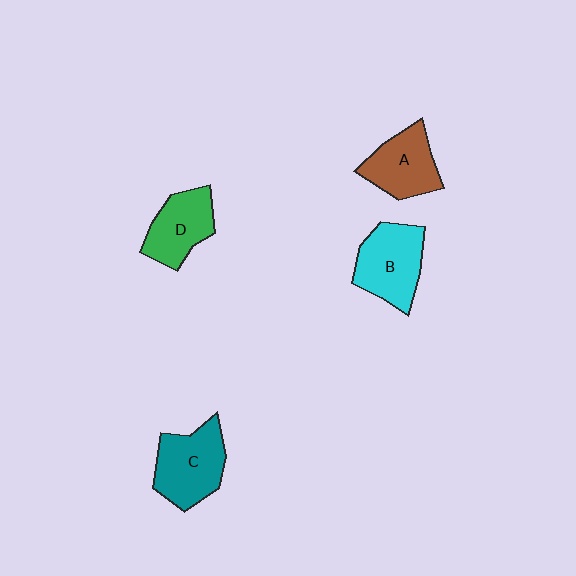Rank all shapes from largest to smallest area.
From largest to smallest: C (teal), B (cyan), A (brown), D (green).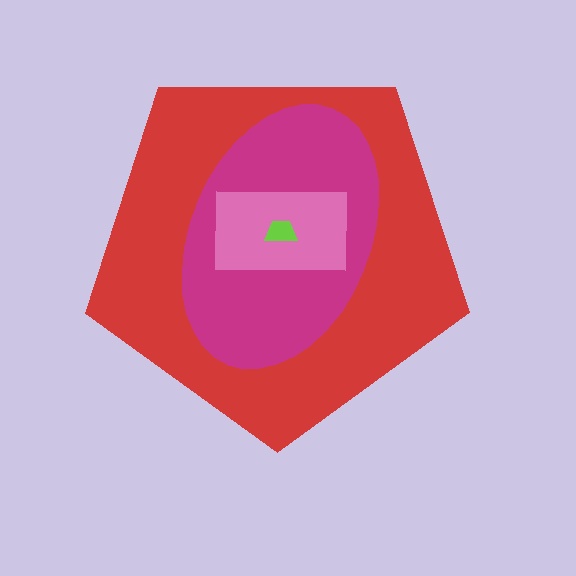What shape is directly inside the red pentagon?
The magenta ellipse.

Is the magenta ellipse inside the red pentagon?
Yes.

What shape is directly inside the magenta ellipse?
The pink rectangle.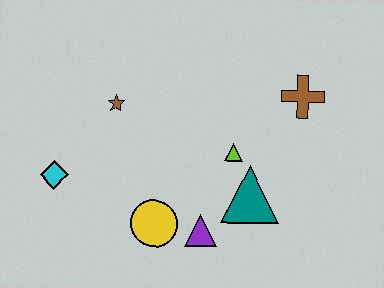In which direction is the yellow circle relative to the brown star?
The yellow circle is below the brown star.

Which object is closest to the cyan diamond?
The brown star is closest to the cyan diamond.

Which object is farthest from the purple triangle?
The brown cross is farthest from the purple triangle.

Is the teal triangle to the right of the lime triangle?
Yes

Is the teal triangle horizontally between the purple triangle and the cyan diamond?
No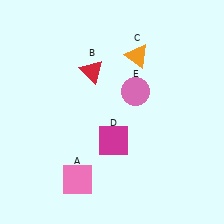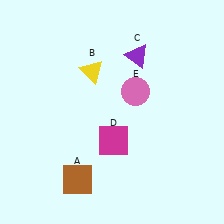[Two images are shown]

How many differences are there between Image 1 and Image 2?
There are 3 differences between the two images.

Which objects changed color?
A changed from pink to brown. B changed from red to yellow. C changed from orange to purple.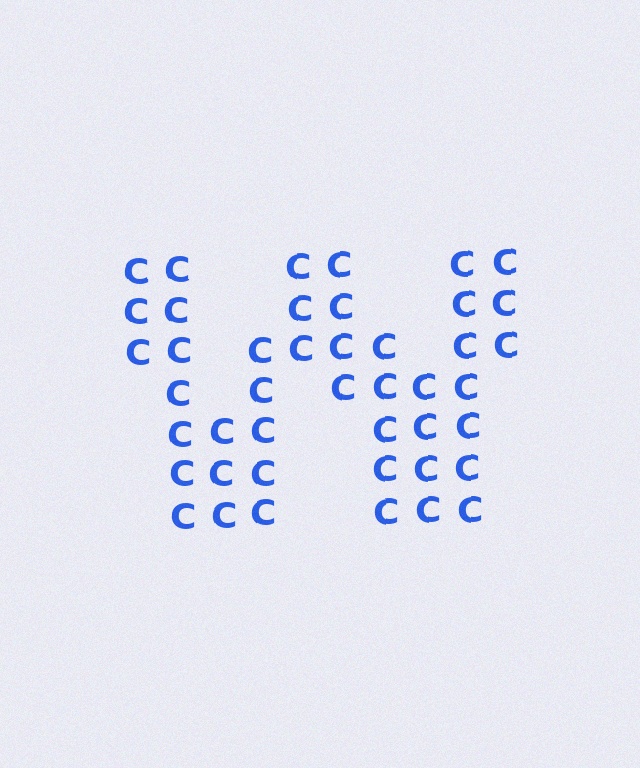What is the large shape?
The large shape is the letter W.